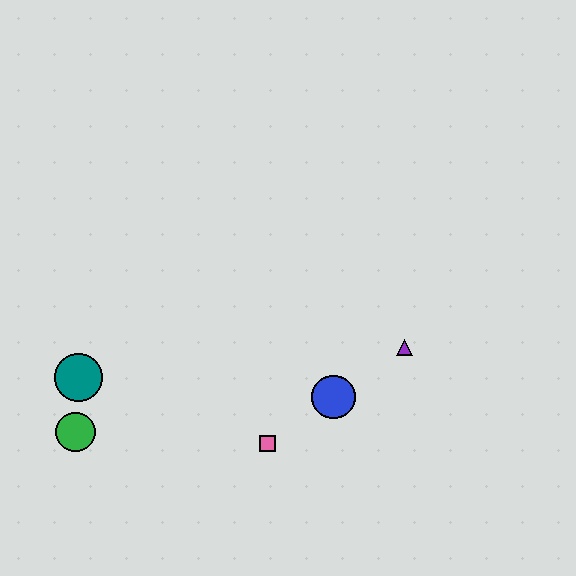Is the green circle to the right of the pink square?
No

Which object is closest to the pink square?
The blue circle is closest to the pink square.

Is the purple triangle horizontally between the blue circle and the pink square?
No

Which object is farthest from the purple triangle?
The green circle is farthest from the purple triangle.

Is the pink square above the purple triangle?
No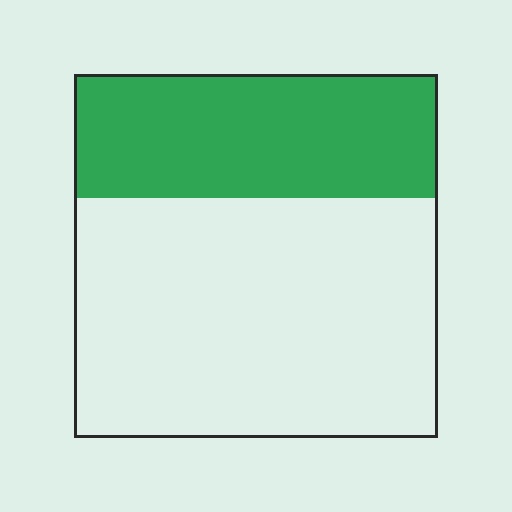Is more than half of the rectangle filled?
No.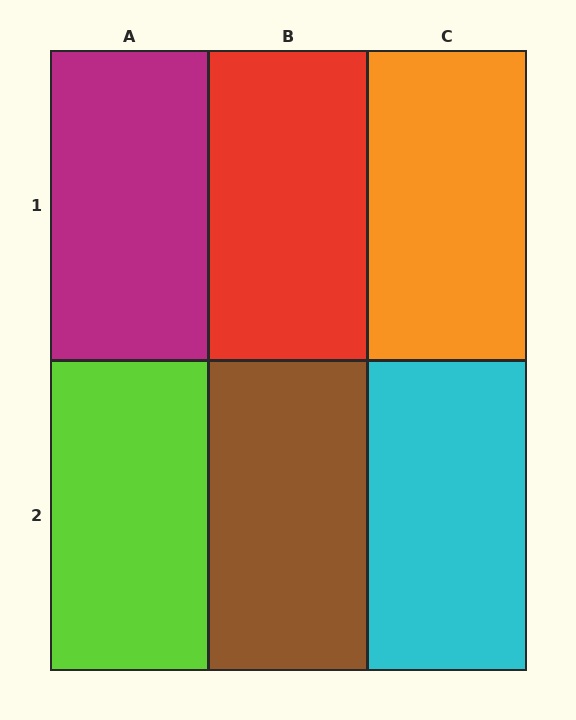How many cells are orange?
1 cell is orange.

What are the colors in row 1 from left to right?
Magenta, red, orange.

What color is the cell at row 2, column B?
Brown.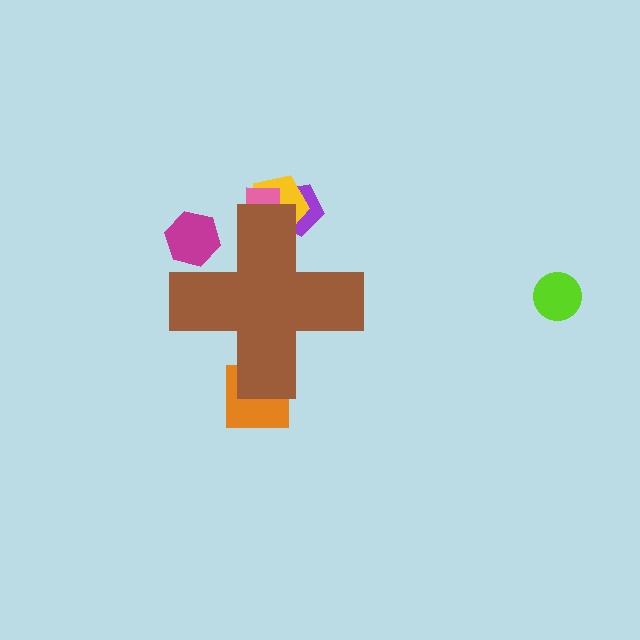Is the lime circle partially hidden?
No, the lime circle is fully visible.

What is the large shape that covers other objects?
A brown cross.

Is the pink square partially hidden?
Yes, the pink square is partially hidden behind the brown cross.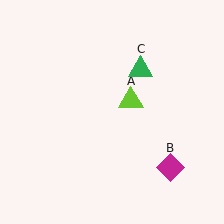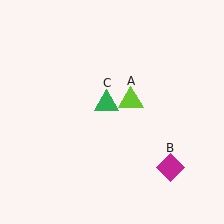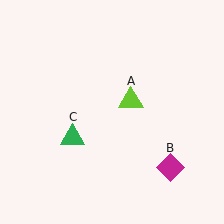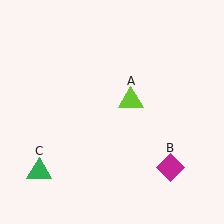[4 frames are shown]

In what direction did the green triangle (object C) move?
The green triangle (object C) moved down and to the left.